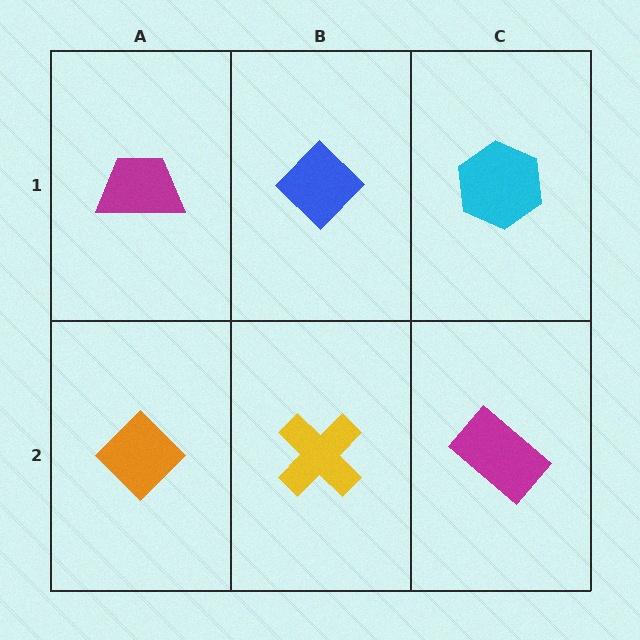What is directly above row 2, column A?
A magenta trapezoid.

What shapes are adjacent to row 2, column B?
A blue diamond (row 1, column B), an orange diamond (row 2, column A), a magenta rectangle (row 2, column C).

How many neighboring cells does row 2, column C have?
2.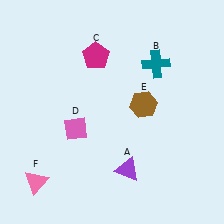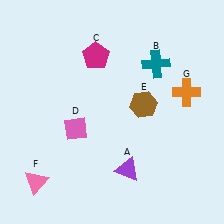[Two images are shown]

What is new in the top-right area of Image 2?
An orange cross (G) was added in the top-right area of Image 2.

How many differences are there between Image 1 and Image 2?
There is 1 difference between the two images.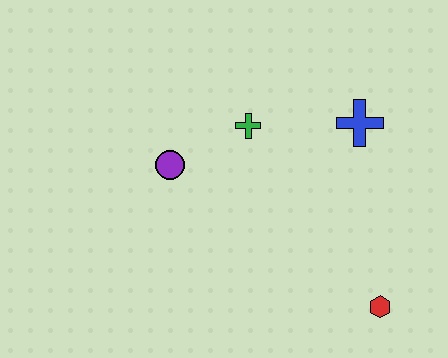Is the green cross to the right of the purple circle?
Yes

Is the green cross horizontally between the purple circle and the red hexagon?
Yes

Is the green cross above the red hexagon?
Yes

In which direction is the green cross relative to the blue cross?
The green cross is to the left of the blue cross.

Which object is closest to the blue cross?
The green cross is closest to the blue cross.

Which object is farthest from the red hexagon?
The purple circle is farthest from the red hexagon.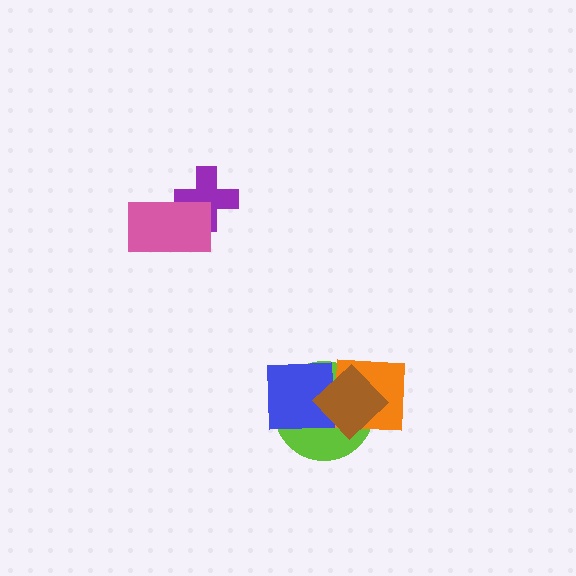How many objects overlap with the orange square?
3 objects overlap with the orange square.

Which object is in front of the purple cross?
The pink rectangle is in front of the purple cross.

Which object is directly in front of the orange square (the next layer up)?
The blue square is directly in front of the orange square.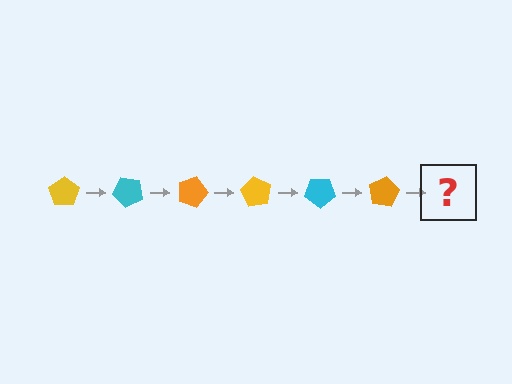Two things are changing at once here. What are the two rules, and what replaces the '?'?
The two rules are that it rotates 45 degrees each step and the color cycles through yellow, cyan, and orange. The '?' should be a yellow pentagon, rotated 270 degrees from the start.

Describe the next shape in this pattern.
It should be a yellow pentagon, rotated 270 degrees from the start.